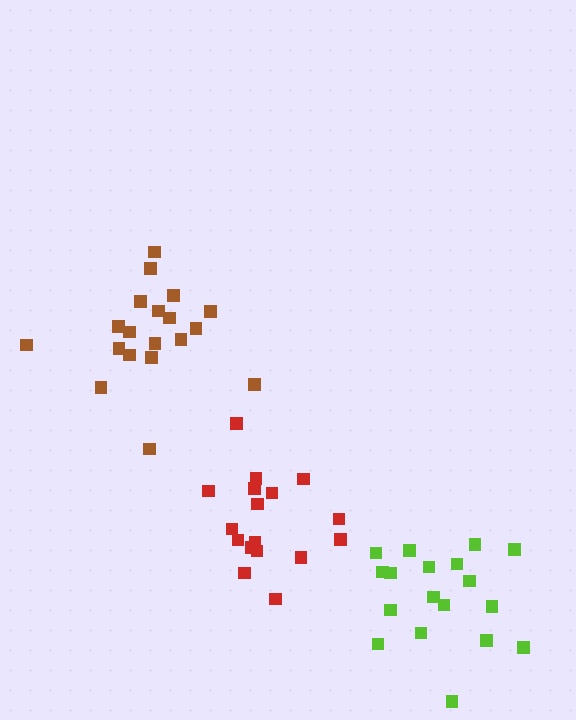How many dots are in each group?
Group 1: 17 dots, Group 2: 19 dots, Group 3: 18 dots (54 total).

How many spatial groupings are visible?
There are 3 spatial groupings.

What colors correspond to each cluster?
The clusters are colored: red, brown, lime.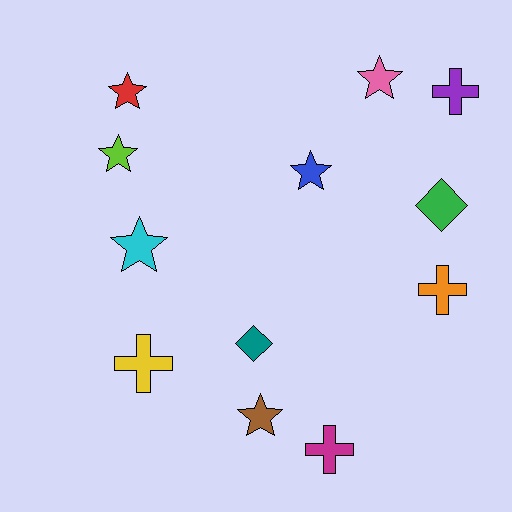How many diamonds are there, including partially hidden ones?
There are 2 diamonds.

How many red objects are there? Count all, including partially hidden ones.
There is 1 red object.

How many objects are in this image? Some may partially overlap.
There are 12 objects.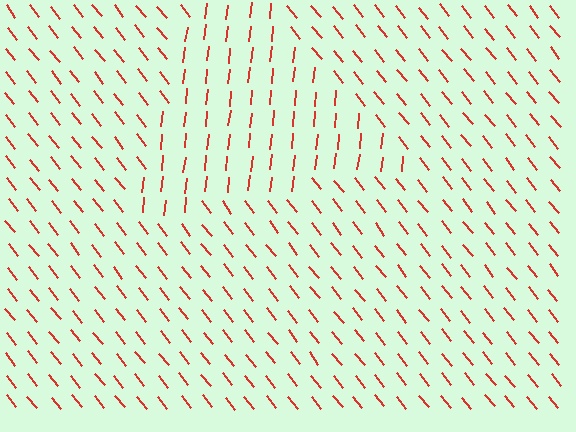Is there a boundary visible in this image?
Yes, there is a texture boundary formed by a change in line orientation.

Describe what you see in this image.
The image is filled with small red line segments. A triangle region in the image has lines oriented differently from the surrounding lines, creating a visible texture boundary.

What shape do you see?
I see a triangle.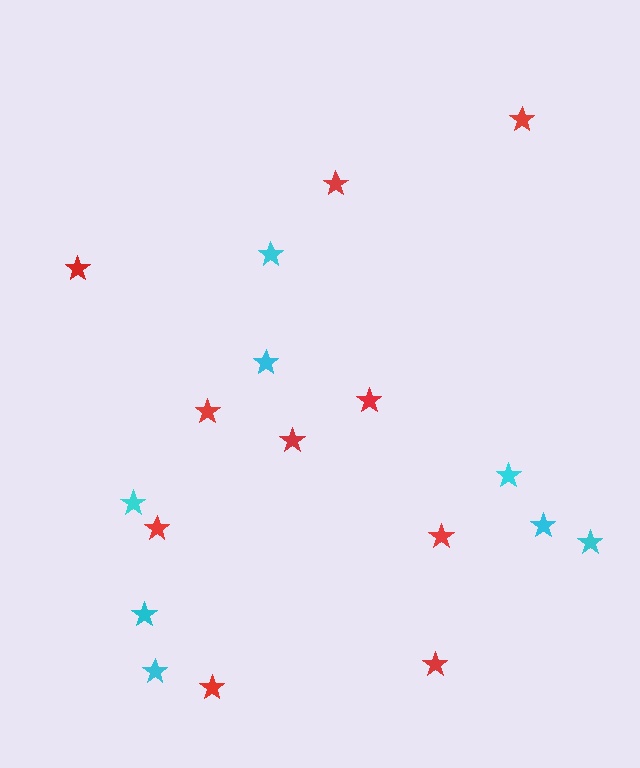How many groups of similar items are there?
There are 2 groups: one group of red stars (10) and one group of cyan stars (8).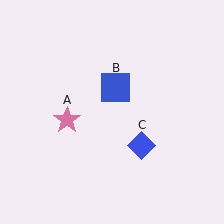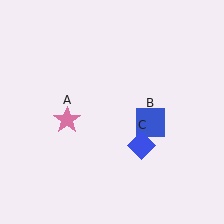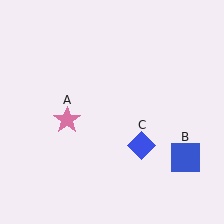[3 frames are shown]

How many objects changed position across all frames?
1 object changed position: blue square (object B).